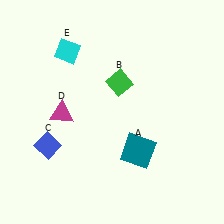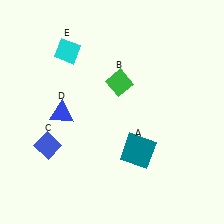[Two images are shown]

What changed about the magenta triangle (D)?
In Image 1, D is magenta. In Image 2, it changed to blue.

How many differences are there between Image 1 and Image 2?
There is 1 difference between the two images.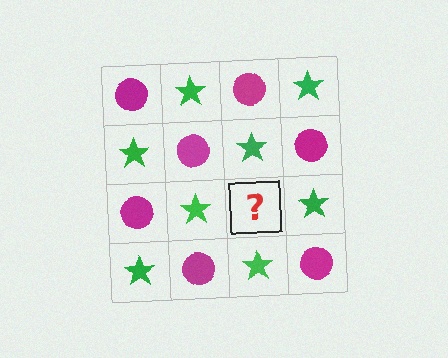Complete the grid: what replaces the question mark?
The question mark should be replaced with a magenta circle.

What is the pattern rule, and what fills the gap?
The rule is that it alternates magenta circle and green star in a checkerboard pattern. The gap should be filled with a magenta circle.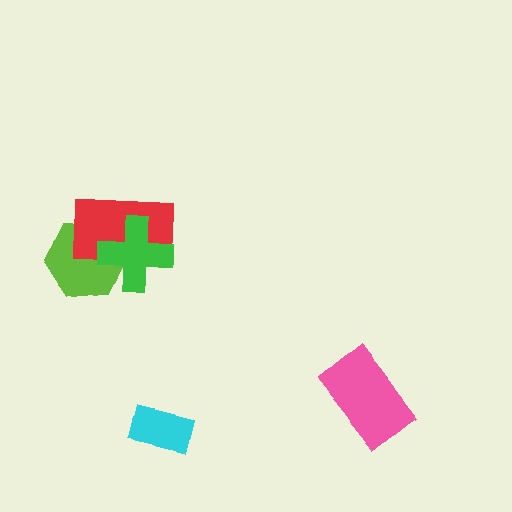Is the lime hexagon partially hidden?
Yes, it is partially covered by another shape.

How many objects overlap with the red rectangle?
2 objects overlap with the red rectangle.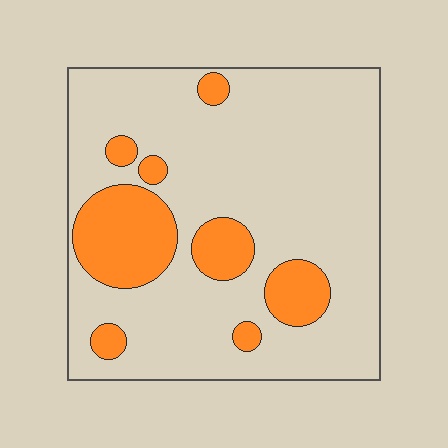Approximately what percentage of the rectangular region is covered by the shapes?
Approximately 20%.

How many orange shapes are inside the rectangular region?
8.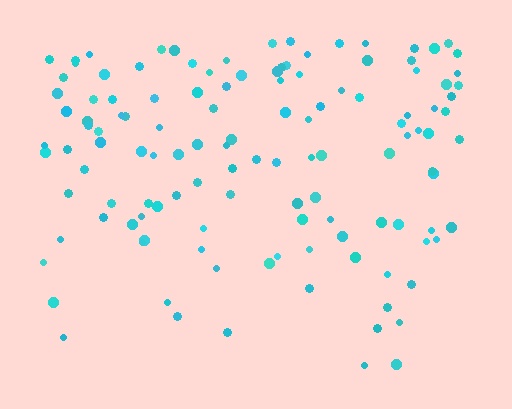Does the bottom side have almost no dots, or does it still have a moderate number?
Still a moderate number, just noticeably fewer than the top.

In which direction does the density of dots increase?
From bottom to top, with the top side densest.